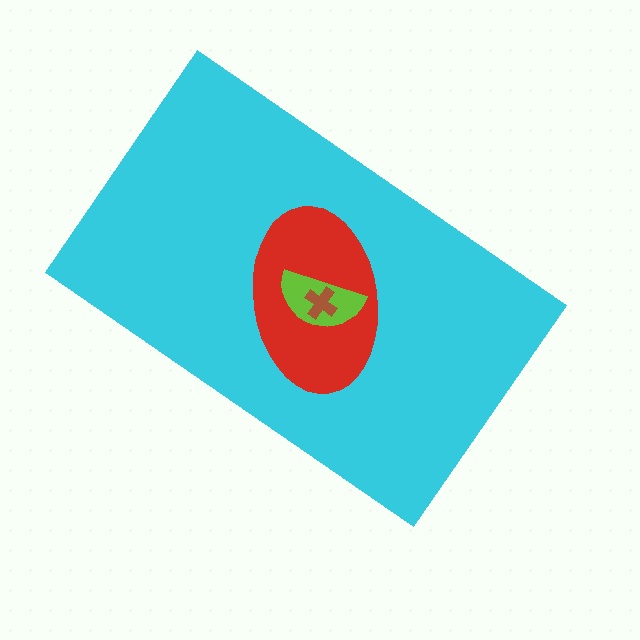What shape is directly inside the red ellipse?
The lime semicircle.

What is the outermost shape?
The cyan rectangle.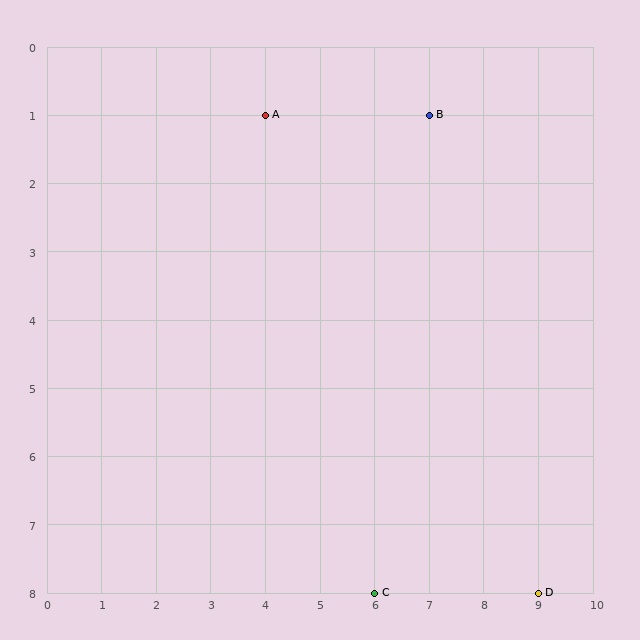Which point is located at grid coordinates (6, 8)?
Point C is at (6, 8).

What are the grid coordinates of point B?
Point B is at grid coordinates (7, 1).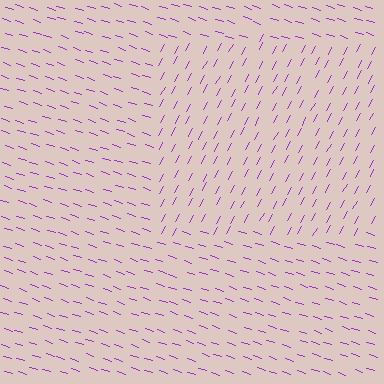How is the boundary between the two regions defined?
The boundary is defined purely by a change in line orientation (approximately 78 degrees difference). All lines are the same color and thickness.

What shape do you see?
I see a rectangle.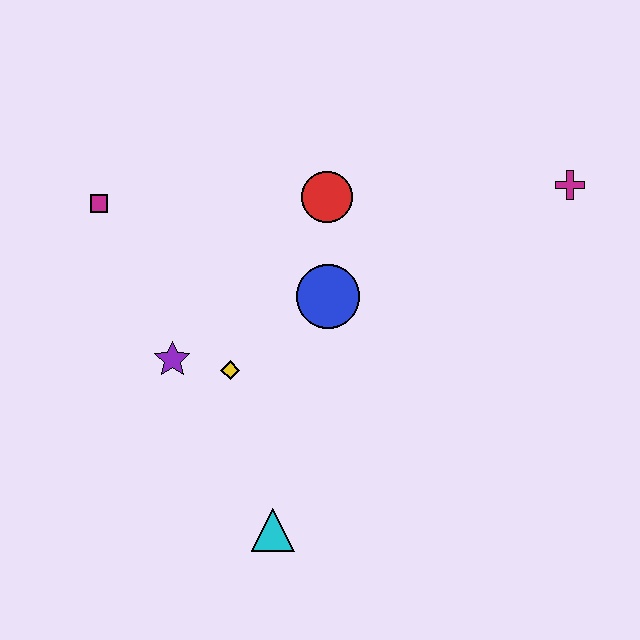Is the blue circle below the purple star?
No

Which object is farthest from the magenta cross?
The magenta square is farthest from the magenta cross.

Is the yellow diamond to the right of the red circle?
No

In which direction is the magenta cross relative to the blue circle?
The magenta cross is to the right of the blue circle.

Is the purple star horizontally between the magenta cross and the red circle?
No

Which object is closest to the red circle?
The blue circle is closest to the red circle.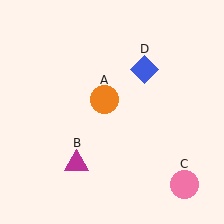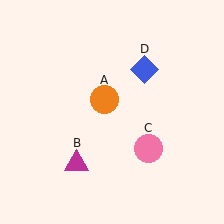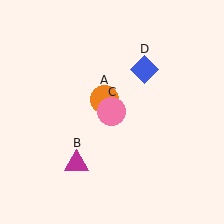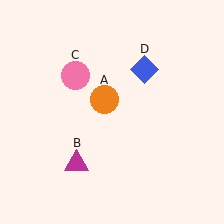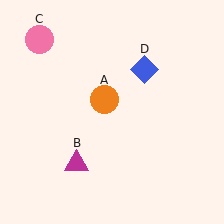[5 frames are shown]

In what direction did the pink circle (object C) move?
The pink circle (object C) moved up and to the left.